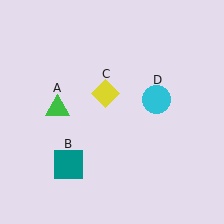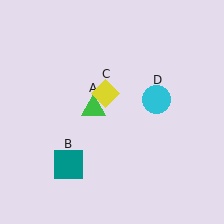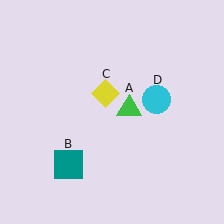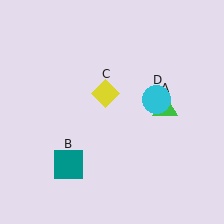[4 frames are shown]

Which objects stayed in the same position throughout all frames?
Teal square (object B) and yellow diamond (object C) and cyan circle (object D) remained stationary.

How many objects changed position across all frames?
1 object changed position: green triangle (object A).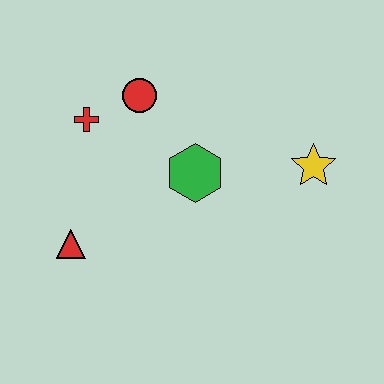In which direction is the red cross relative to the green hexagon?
The red cross is to the left of the green hexagon.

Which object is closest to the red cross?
The red circle is closest to the red cross.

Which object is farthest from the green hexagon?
The red triangle is farthest from the green hexagon.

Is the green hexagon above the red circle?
No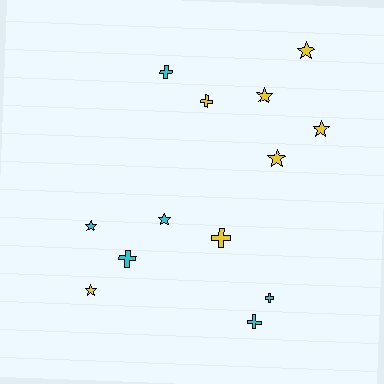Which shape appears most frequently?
Star, with 7 objects.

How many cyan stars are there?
There are 2 cyan stars.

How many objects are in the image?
There are 13 objects.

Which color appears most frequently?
Yellow, with 7 objects.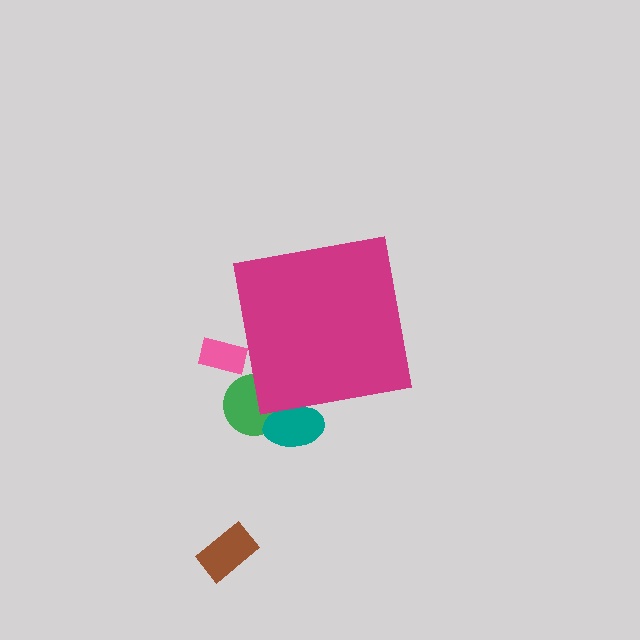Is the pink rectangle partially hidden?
Yes, the pink rectangle is partially hidden behind the magenta square.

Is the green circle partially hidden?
Yes, the green circle is partially hidden behind the magenta square.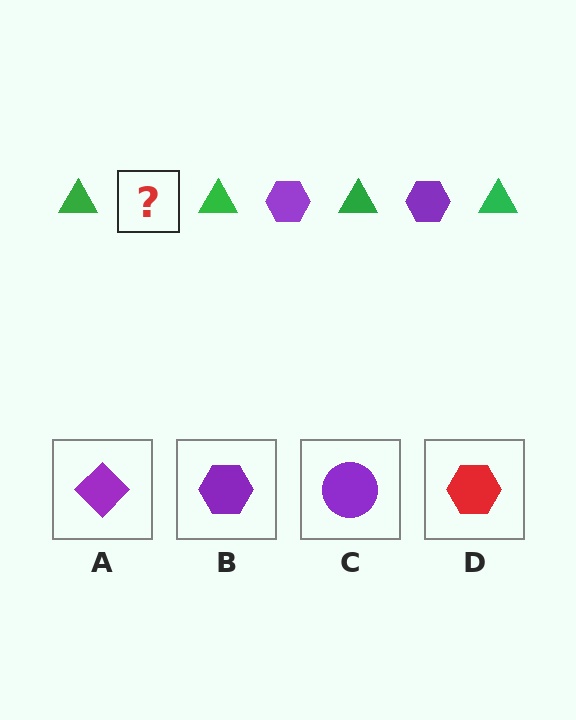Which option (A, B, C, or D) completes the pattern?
B.